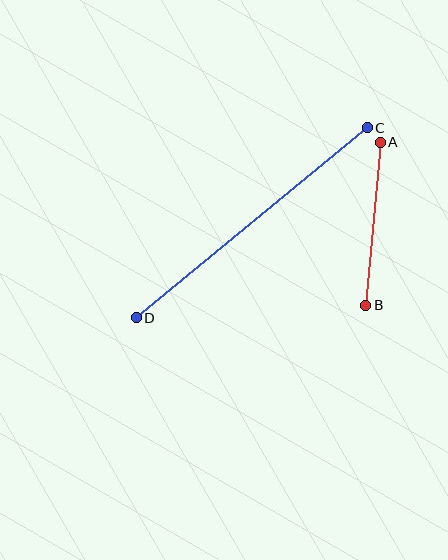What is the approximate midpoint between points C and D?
The midpoint is at approximately (252, 223) pixels.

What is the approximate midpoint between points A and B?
The midpoint is at approximately (373, 224) pixels.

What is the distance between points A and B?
The distance is approximately 164 pixels.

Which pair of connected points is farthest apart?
Points C and D are farthest apart.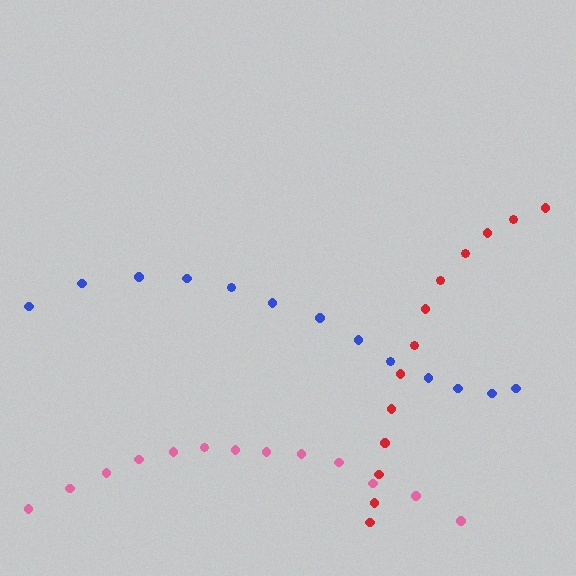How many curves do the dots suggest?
There are 3 distinct paths.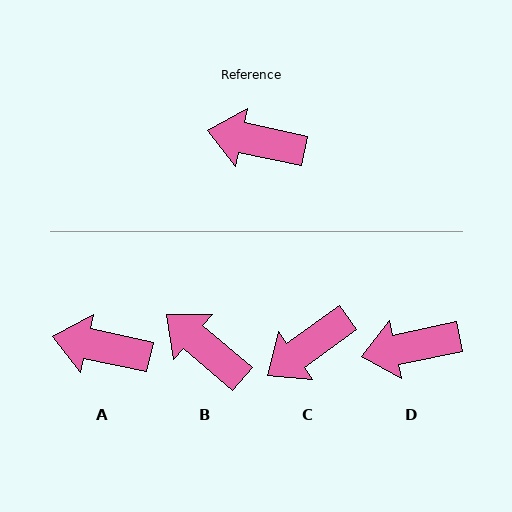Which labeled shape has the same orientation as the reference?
A.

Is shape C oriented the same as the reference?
No, it is off by about 48 degrees.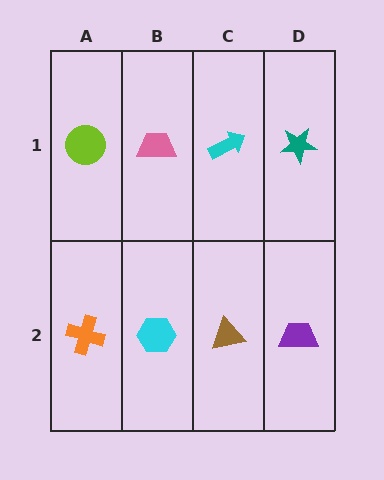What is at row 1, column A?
A lime circle.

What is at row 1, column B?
A pink trapezoid.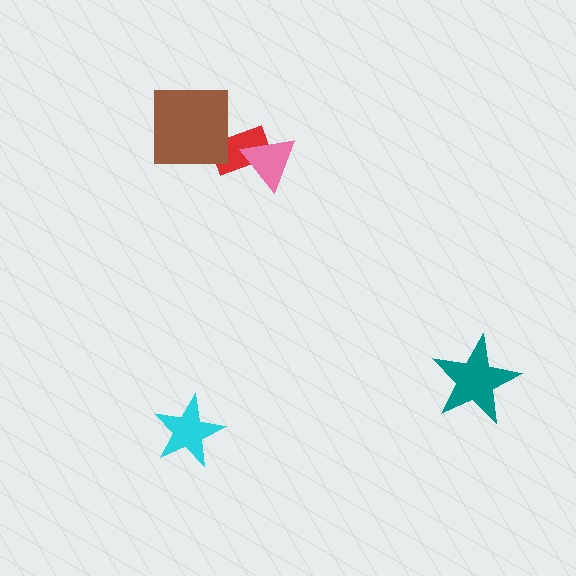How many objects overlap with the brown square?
1 object overlaps with the brown square.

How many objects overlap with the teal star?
0 objects overlap with the teal star.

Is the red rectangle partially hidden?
Yes, it is partially covered by another shape.